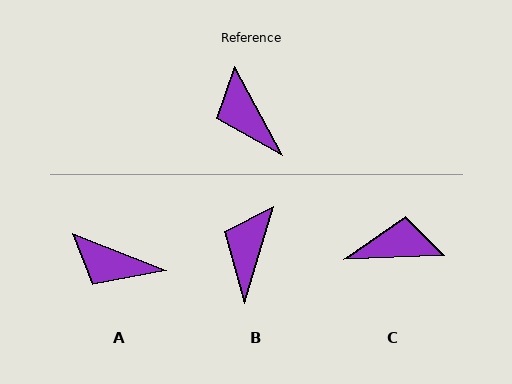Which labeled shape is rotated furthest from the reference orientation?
C, about 116 degrees away.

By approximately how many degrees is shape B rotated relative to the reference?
Approximately 45 degrees clockwise.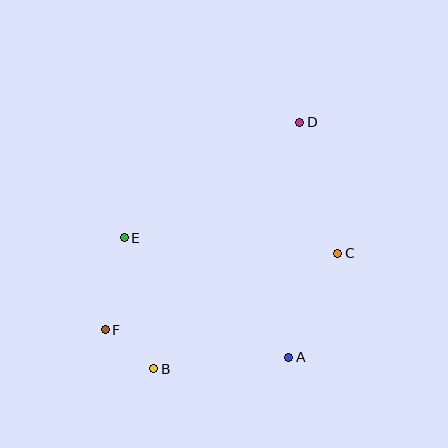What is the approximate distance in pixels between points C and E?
The distance between C and E is approximately 214 pixels.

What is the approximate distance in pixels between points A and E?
The distance between A and E is approximately 203 pixels.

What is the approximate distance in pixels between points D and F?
The distance between D and F is approximately 284 pixels.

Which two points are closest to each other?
Points B and F are closest to each other.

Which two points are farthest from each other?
Points B and D are farthest from each other.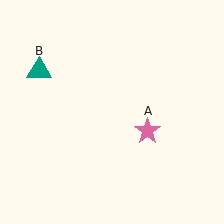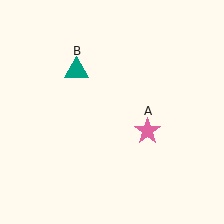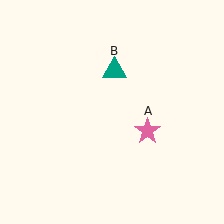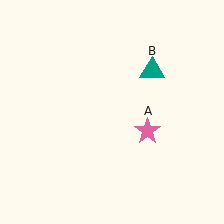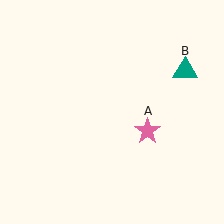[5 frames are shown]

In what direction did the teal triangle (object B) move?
The teal triangle (object B) moved right.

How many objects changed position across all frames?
1 object changed position: teal triangle (object B).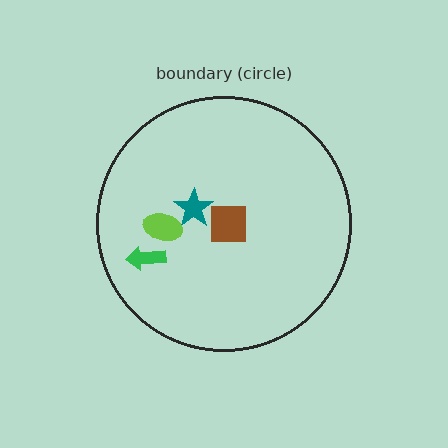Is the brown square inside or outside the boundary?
Inside.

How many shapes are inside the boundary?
4 inside, 0 outside.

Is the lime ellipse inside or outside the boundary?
Inside.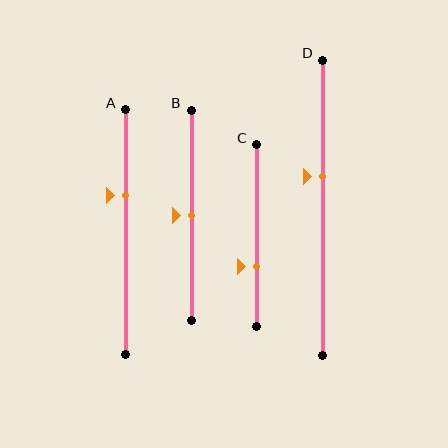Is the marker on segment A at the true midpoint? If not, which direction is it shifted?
No, the marker on segment A is shifted upward by about 15% of the segment length.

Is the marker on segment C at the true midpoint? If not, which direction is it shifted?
No, the marker on segment C is shifted downward by about 17% of the segment length.